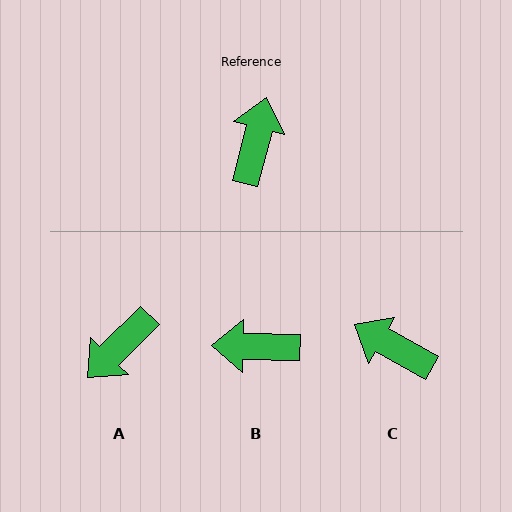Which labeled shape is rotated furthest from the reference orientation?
A, about 149 degrees away.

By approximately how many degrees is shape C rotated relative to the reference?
Approximately 75 degrees counter-clockwise.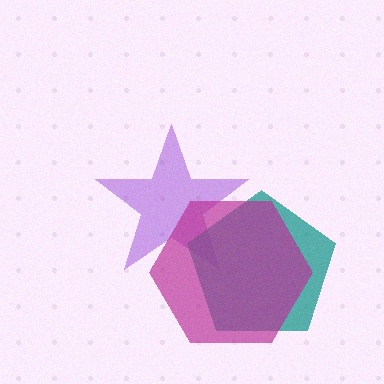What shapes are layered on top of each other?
The layered shapes are: a purple star, a teal pentagon, a magenta hexagon.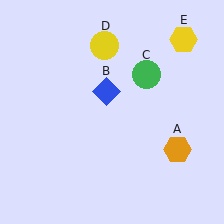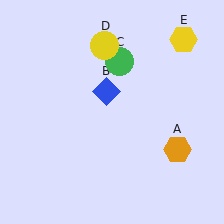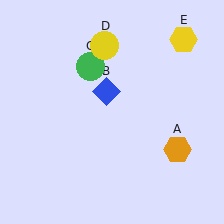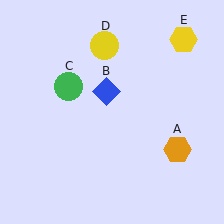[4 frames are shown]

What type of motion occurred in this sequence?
The green circle (object C) rotated counterclockwise around the center of the scene.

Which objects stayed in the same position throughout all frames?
Orange hexagon (object A) and blue diamond (object B) and yellow circle (object D) and yellow hexagon (object E) remained stationary.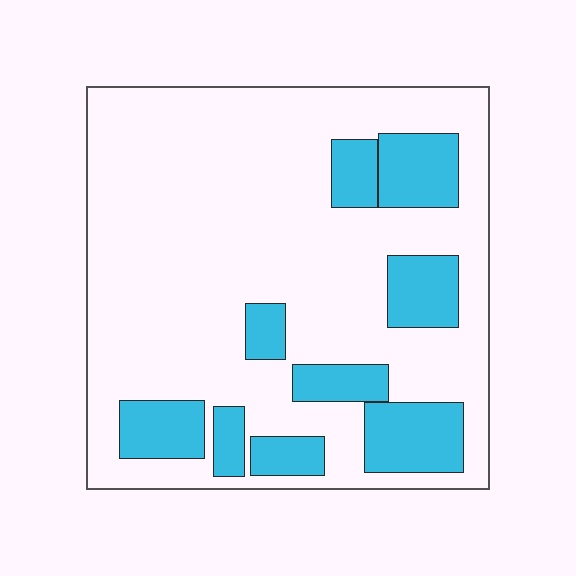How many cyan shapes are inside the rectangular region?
9.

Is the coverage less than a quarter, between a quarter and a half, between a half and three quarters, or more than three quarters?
Less than a quarter.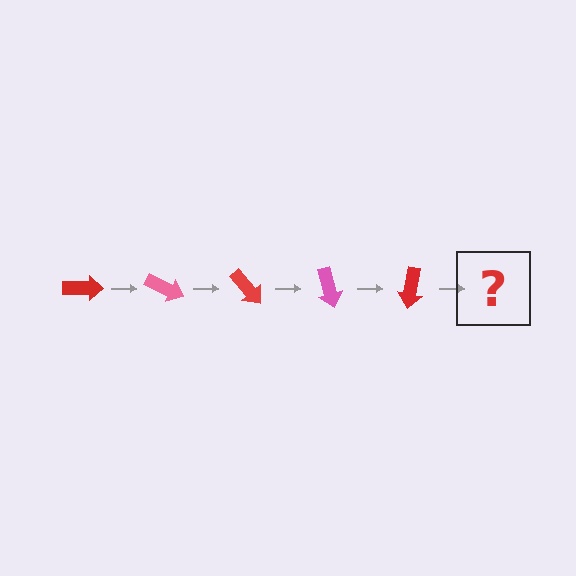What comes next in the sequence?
The next element should be a pink arrow, rotated 125 degrees from the start.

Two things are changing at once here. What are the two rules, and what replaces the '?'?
The two rules are that it rotates 25 degrees each step and the color cycles through red and pink. The '?' should be a pink arrow, rotated 125 degrees from the start.